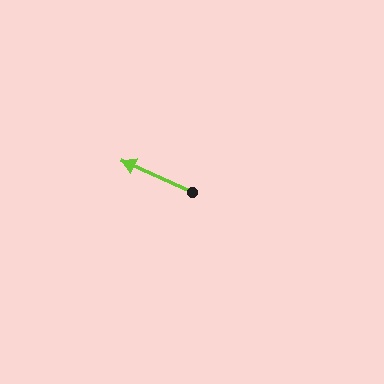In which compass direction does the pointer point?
Northwest.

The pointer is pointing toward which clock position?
Roughly 10 o'clock.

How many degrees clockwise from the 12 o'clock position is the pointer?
Approximately 294 degrees.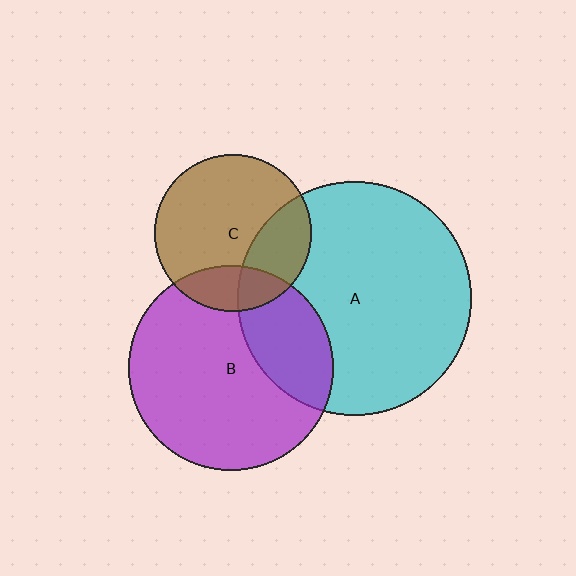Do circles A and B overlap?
Yes.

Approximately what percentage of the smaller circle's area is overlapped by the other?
Approximately 25%.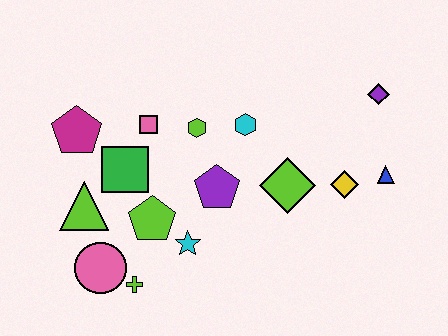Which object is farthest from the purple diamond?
The pink circle is farthest from the purple diamond.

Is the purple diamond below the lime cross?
No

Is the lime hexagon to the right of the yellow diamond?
No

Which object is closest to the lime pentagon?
The cyan star is closest to the lime pentagon.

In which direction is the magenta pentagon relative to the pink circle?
The magenta pentagon is above the pink circle.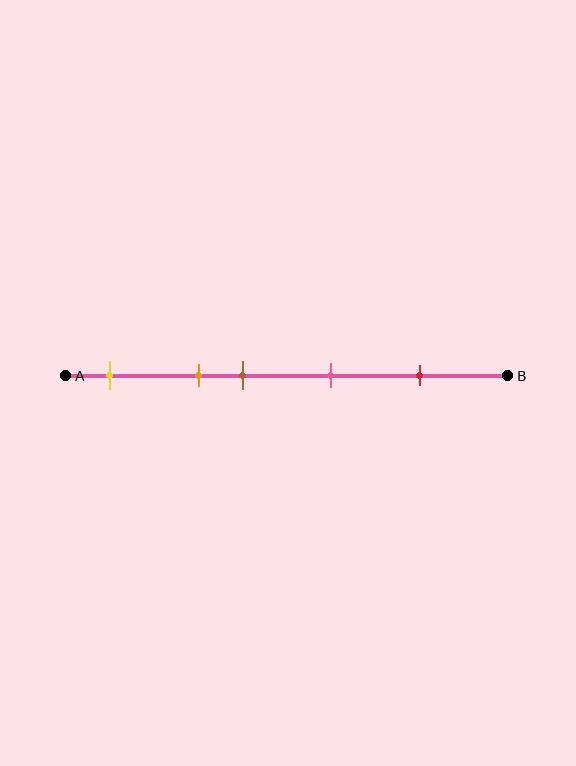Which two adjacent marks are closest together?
The orange and brown marks are the closest adjacent pair.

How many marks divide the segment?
There are 5 marks dividing the segment.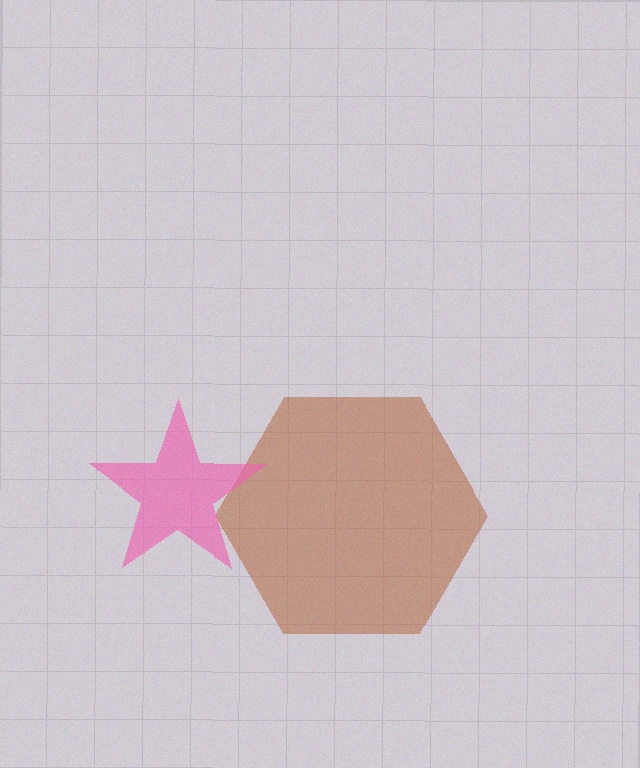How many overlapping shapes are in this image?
There are 2 overlapping shapes in the image.